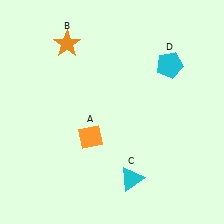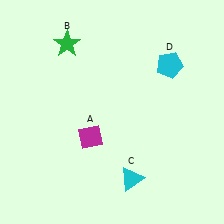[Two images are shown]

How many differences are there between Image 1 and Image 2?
There are 2 differences between the two images.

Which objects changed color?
A changed from orange to magenta. B changed from orange to green.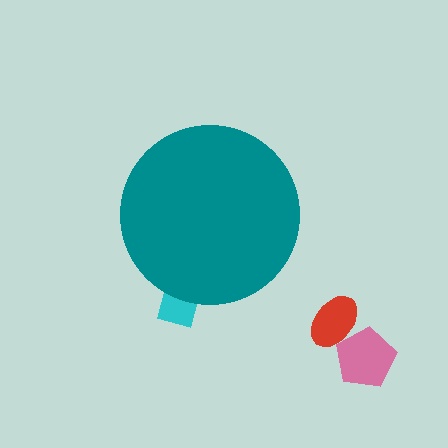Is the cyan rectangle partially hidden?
Yes, the cyan rectangle is partially hidden behind the teal circle.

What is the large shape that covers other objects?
A teal circle.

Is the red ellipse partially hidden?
No, the red ellipse is fully visible.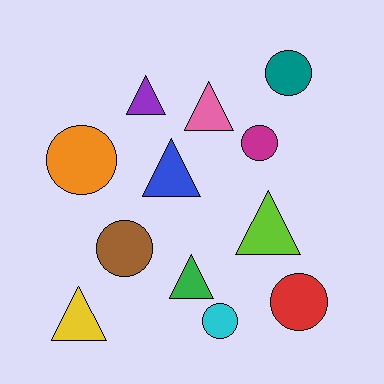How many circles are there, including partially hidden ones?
There are 6 circles.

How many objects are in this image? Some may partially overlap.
There are 12 objects.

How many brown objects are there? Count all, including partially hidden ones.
There is 1 brown object.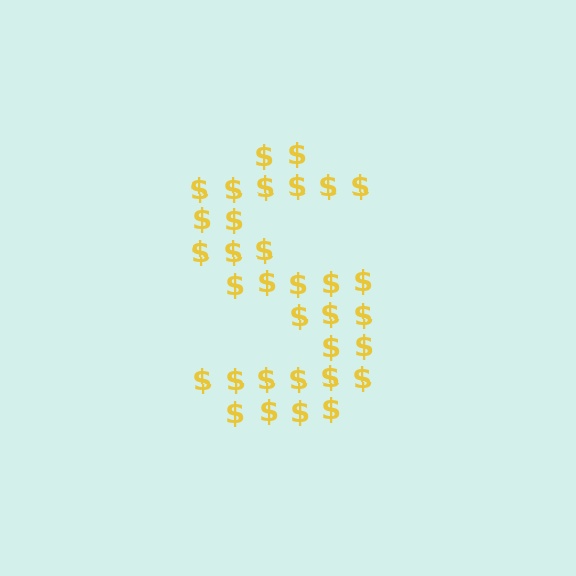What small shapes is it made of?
It is made of small dollar signs.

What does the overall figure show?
The overall figure shows the letter S.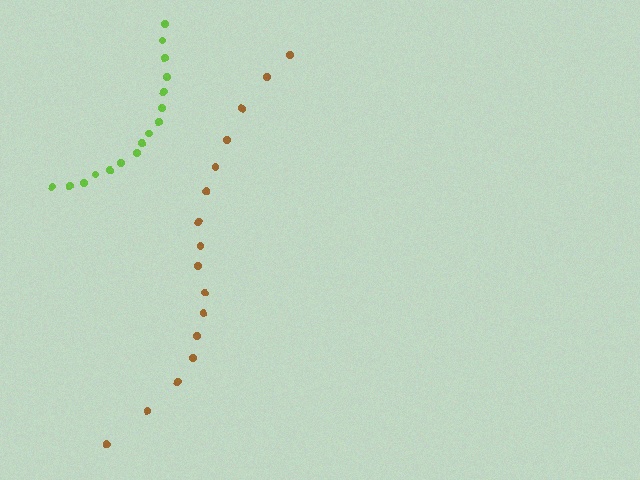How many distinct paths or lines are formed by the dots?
There are 2 distinct paths.